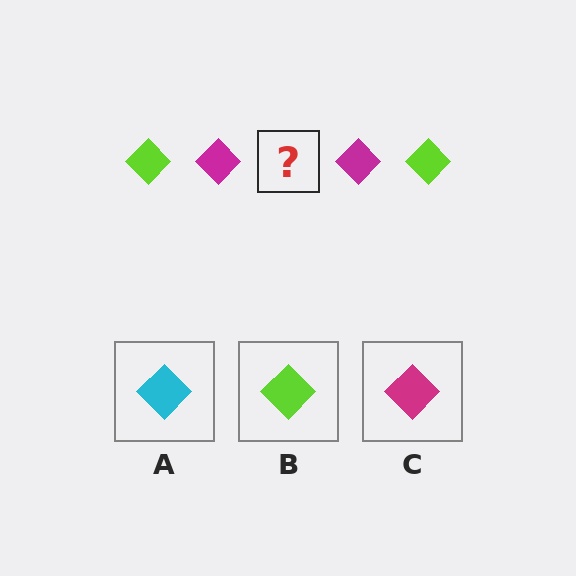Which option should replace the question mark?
Option B.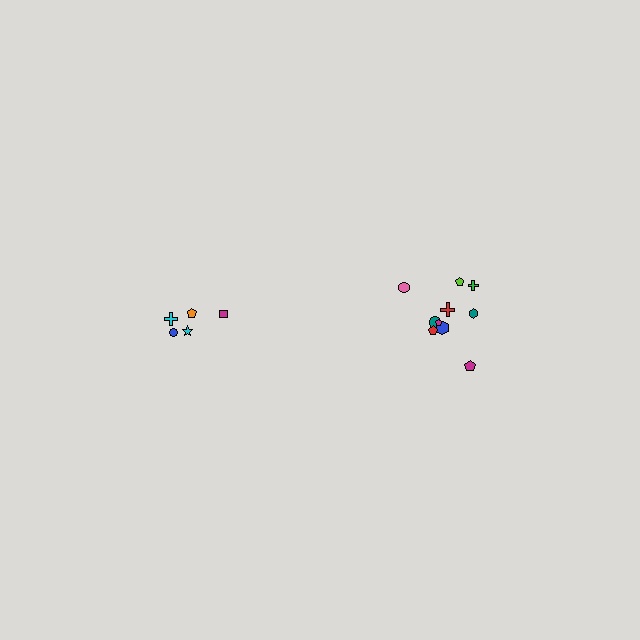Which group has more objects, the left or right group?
The right group.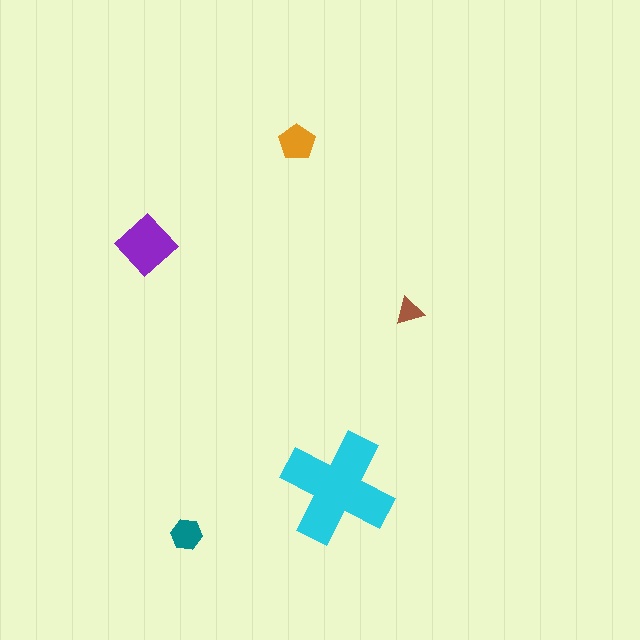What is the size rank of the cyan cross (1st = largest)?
1st.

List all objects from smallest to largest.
The brown triangle, the teal hexagon, the orange pentagon, the purple diamond, the cyan cross.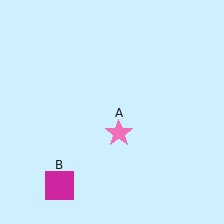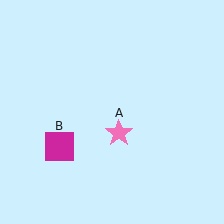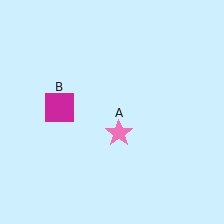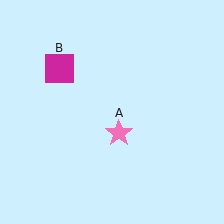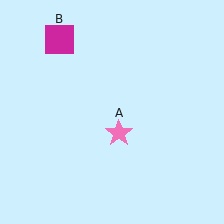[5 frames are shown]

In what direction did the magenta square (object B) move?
The magenta square (object B) moved up.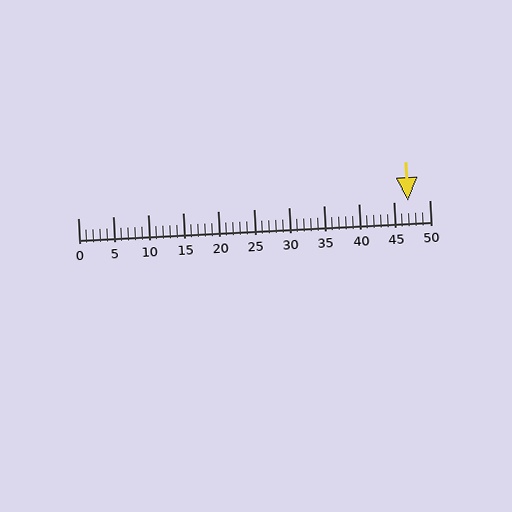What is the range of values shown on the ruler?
The ruler shows values from 0 to 50.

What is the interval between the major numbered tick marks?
The major tick marks are spaced 5 units apart.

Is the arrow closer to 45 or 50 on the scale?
The arrow is closer to 45.